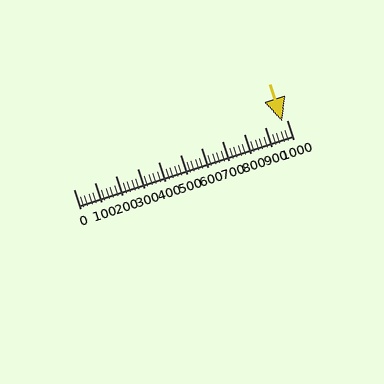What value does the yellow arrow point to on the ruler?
The yellow arrow points to approximately 980.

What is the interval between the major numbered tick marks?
The major tick marks are spaced 100 units apart.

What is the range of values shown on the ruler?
The ruler shows values from 0 to 1000.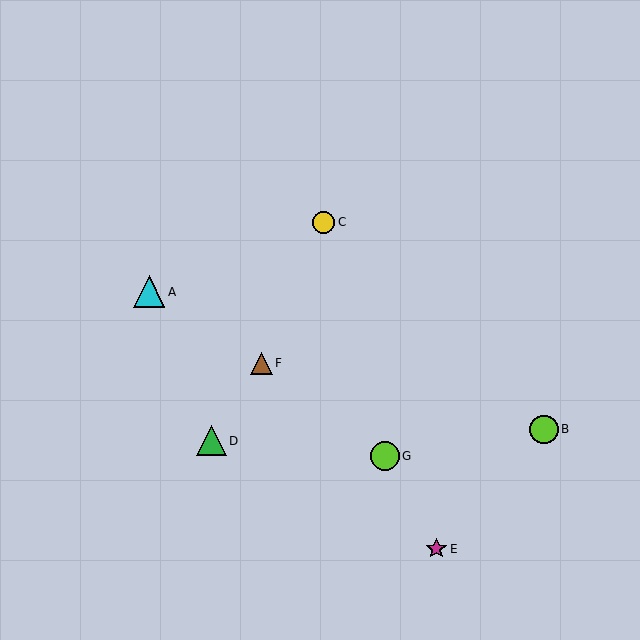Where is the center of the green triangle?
The center of the green triangle is at (211, 441).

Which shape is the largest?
The cyan triangle (labeled A) is the largest.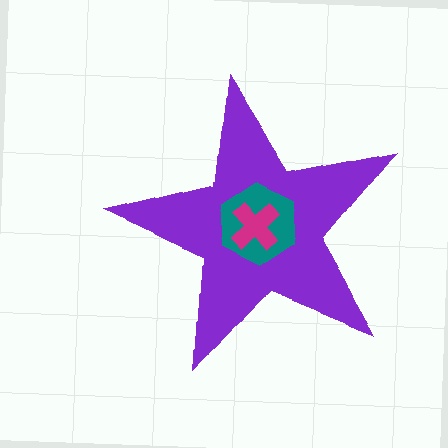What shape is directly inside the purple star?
The teal hexagon.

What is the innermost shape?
The magenta cross.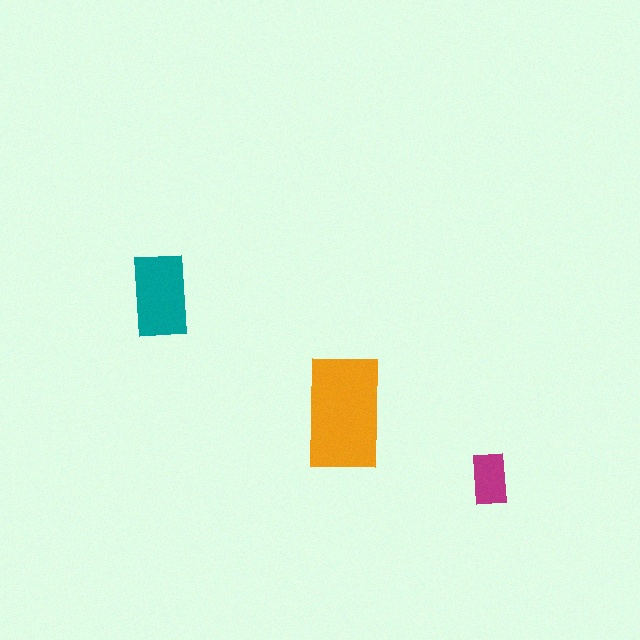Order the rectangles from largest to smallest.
the orange one, the teal one, the magenta one.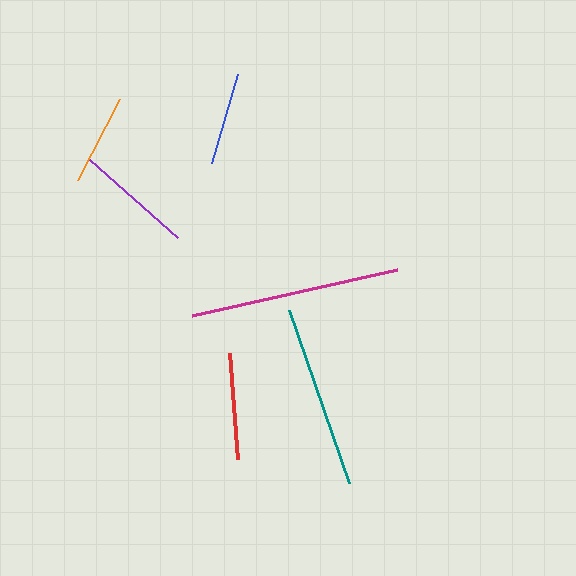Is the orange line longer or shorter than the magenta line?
The magenta line is longer than the orange line.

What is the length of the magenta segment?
The magenta segment is approximately 210 pixels long.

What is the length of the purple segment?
The purple segment is approximately 118 pixels long.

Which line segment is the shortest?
The orange line is the shortest at approximately 92 pixels.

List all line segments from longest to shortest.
From longest to shortest: magenta, teal, purple, red, blue, orange.